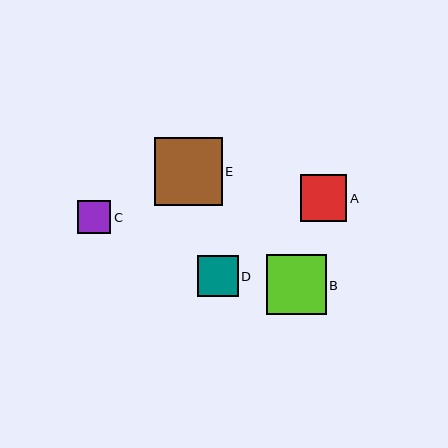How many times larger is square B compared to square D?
Square B is approximately 1.5 times the size of square D.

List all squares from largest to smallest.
From largest to smallest: E, B, A, D, C.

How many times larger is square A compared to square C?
Square A is approximately 1.4 times the size of square C.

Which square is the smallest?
Square C is the smallest with a size of approximately 34 pixels.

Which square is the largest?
Square E is the largest with a size of approximately 68 pixels.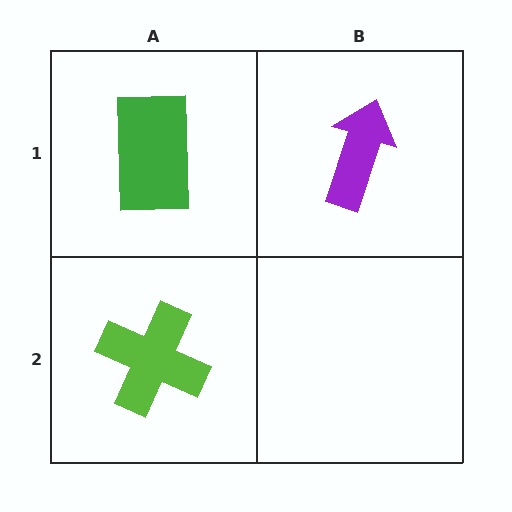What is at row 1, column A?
A green rectangle.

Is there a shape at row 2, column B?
No, that cell is empty.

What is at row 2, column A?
A lime cross.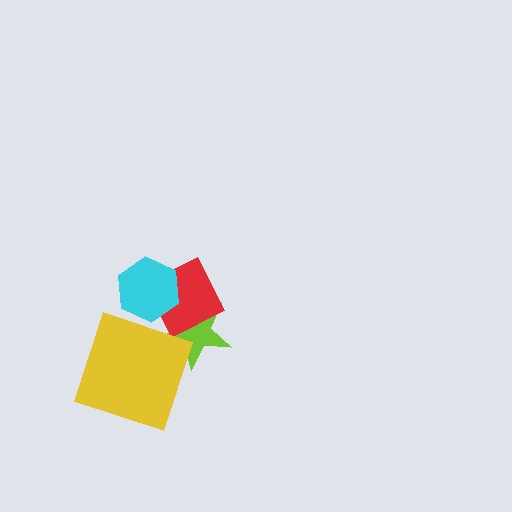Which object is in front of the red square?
The cyan hexagon is in front of the red square.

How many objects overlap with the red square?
2 objects overlap with the red square.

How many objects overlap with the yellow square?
1 object overlaps with the yellow square.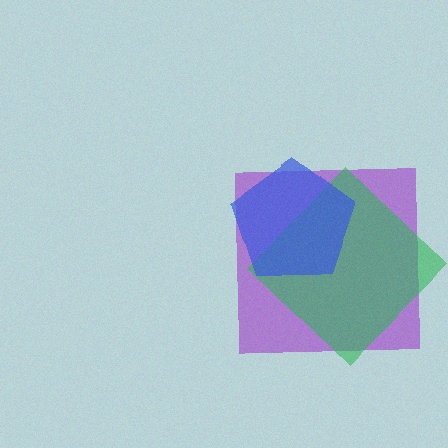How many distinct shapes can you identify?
There are 3 distinct shapes: a purple square, a green diamond, a blue pentagon.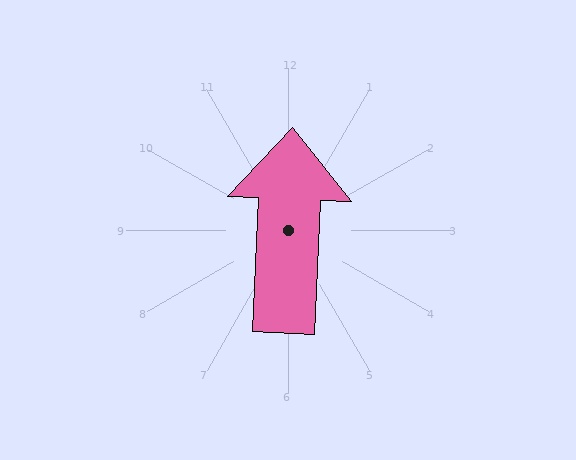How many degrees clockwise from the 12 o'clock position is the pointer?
Approximately 3 degrees.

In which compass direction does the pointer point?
North.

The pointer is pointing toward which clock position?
Roughly 12 o'clock.